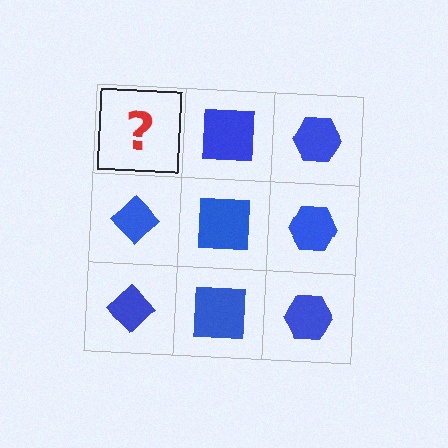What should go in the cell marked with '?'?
The missing cell should contain a blue diamond.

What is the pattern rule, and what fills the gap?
The rule is that each column has a consistent shape. The gap should be filled with a blue diamond.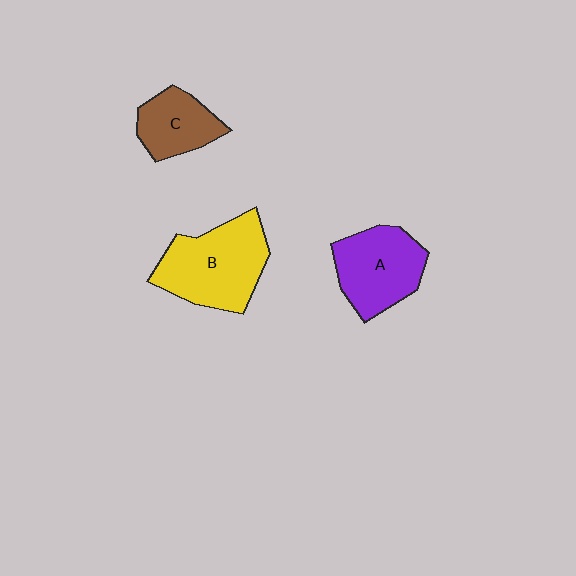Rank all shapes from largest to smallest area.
From largest to smallest: B (yellow), A (purple), C (brown).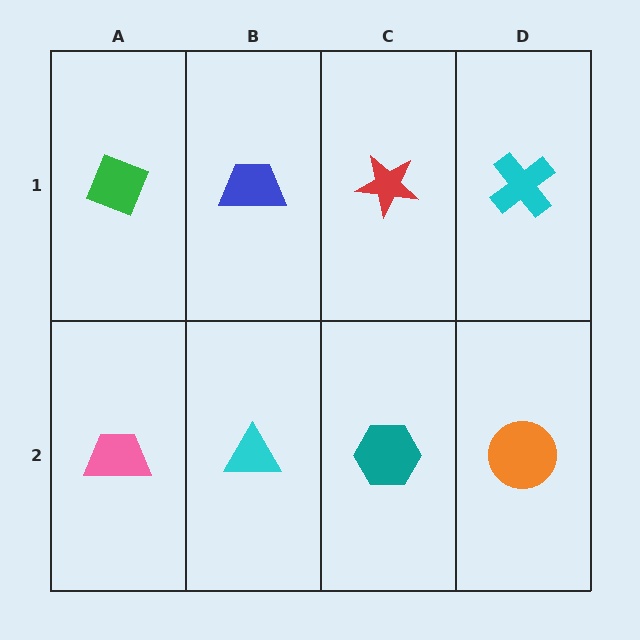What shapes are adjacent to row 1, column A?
A pink trapezoid (row 2, column A), a blue trapezoid (row 1, column B).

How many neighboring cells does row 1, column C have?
3.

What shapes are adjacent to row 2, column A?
A green diamond (row 1, column A), a cyan triangle (row 2, column B).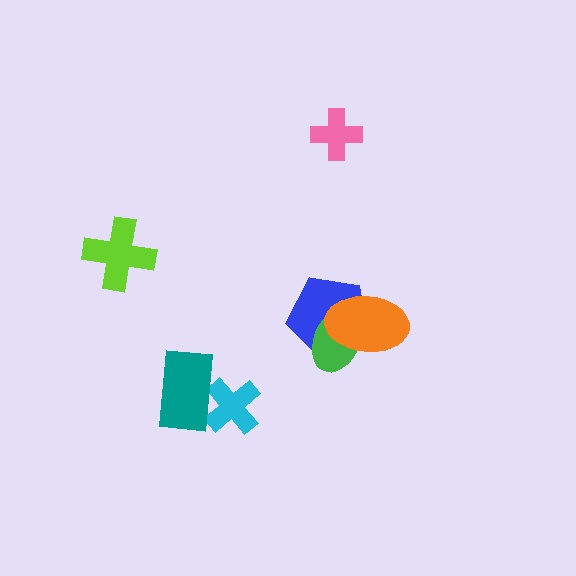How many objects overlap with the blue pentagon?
2 objects overlap with the blue pentagon.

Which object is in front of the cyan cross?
The teal rectangle is in front of the cyan cross.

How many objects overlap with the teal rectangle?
1 object overlaps with the teal rectangle.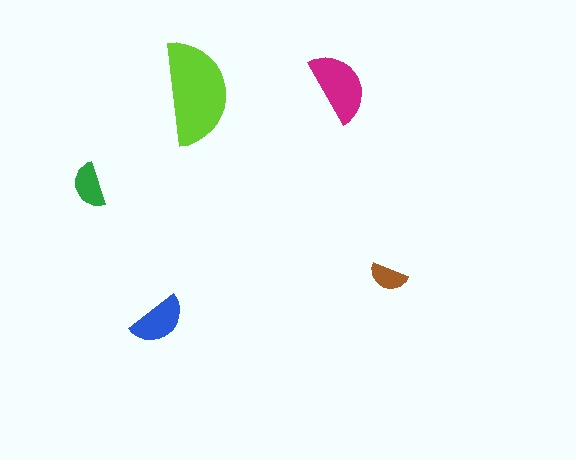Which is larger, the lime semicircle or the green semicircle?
The lime one.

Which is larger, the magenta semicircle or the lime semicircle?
The lime one.